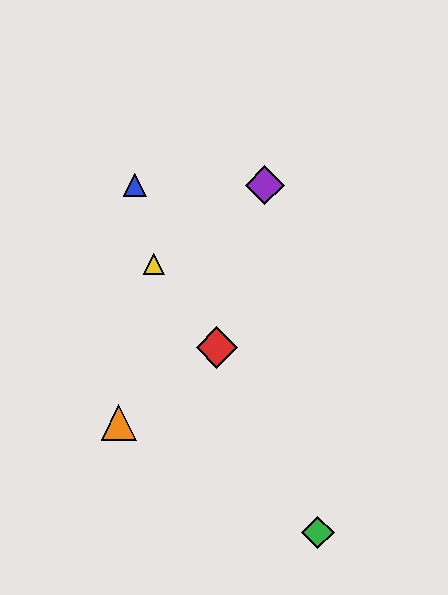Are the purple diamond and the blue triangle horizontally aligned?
Yes, both are at y≈185.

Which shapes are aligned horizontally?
The blue triangle, the purple diamond are aligned horizontally.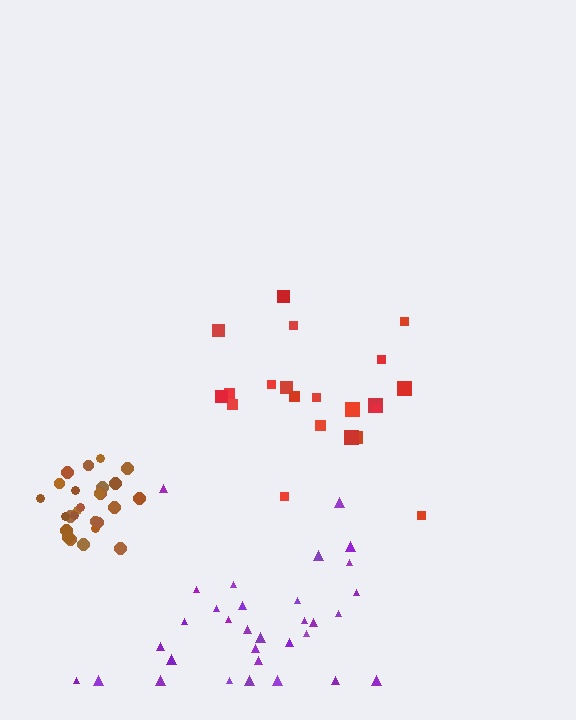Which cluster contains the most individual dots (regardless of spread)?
Purple (32).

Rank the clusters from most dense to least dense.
brown, purple, red.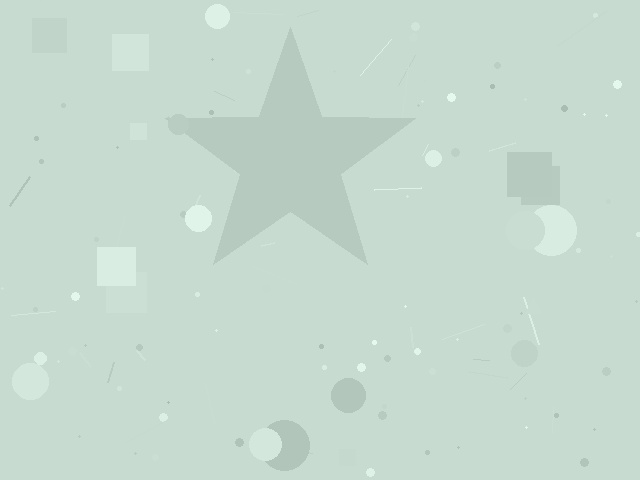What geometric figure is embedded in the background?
A star is embedded in the background.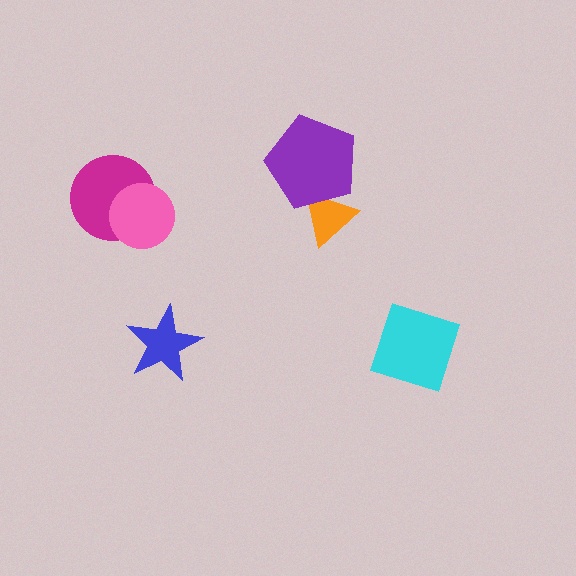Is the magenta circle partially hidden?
Yes, it is partially covered by another shape.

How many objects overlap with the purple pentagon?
1 object overlaps with the purple pentagon.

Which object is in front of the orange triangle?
The purple pentagon is in front of the orange triangle.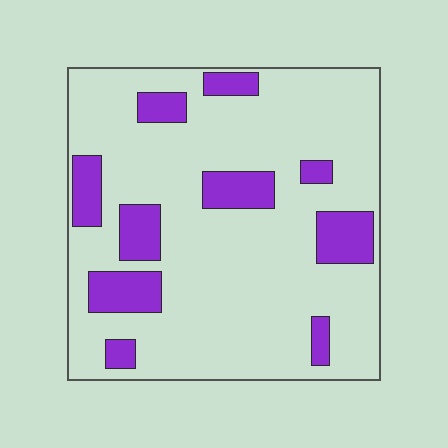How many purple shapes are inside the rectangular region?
10.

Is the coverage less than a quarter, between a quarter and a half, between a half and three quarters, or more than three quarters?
Less than a quarter.